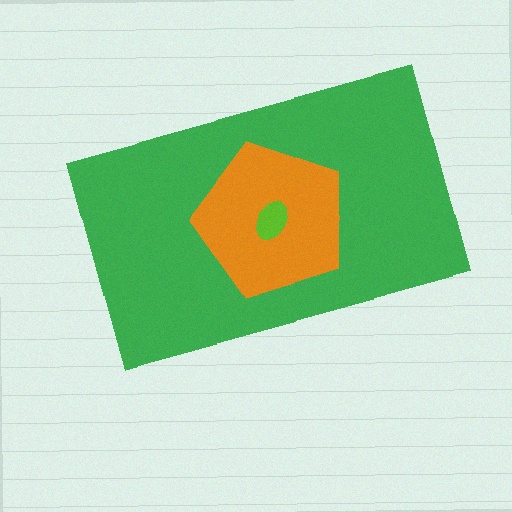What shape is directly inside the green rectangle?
The orange pentagon.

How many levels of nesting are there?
3.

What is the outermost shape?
The green rectangle.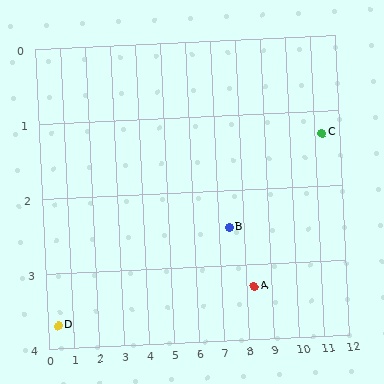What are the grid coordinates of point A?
Point A is at approximately (8.3, 3.3).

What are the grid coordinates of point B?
Point B is at approximately (7.4, 2.5).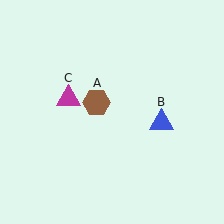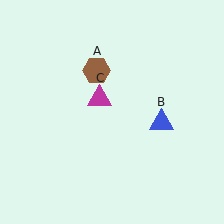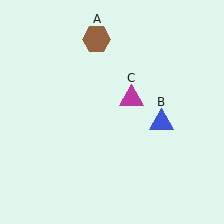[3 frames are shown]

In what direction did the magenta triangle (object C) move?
The magenta triangle (object C) moved right.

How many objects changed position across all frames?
2 objects changed position: brown hexagon (object A), magenta triangle (object C).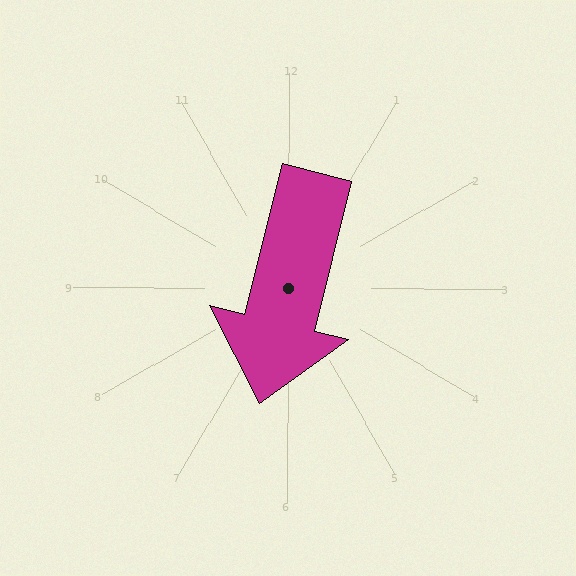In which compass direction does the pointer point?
South.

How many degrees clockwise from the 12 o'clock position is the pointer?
Approximately 194 degrees.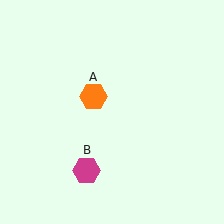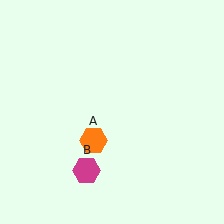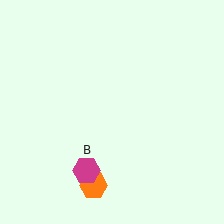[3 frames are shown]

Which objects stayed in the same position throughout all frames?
Magenta hexagon (object B) remained stationary.